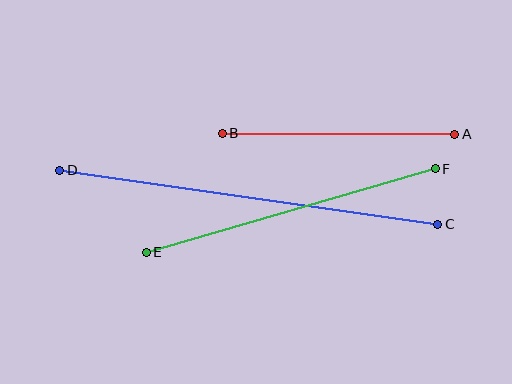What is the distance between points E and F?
The distance is approximately 301 pixels.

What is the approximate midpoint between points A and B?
The midpoint is at approximately (338, 134) pixels.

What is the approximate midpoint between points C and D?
The midpoint is at approximately (249, 197) pixels.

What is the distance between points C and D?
The distance is approximately 382 pixels.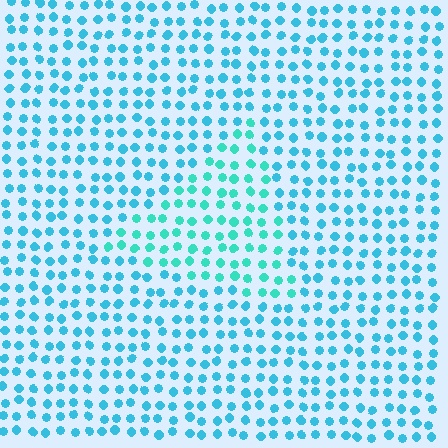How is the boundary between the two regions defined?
The boundary is defined purely by a slight shift in hue (about 23 degrees). Spacing, size, and orientation are identical on both sides.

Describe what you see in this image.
The image is filled with small cyan elements in a uniform arrangement. A triangle-shaped region is visible where the elements are tinted to a slightly different hue, forming a subtle color boundary.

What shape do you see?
I see a triangle.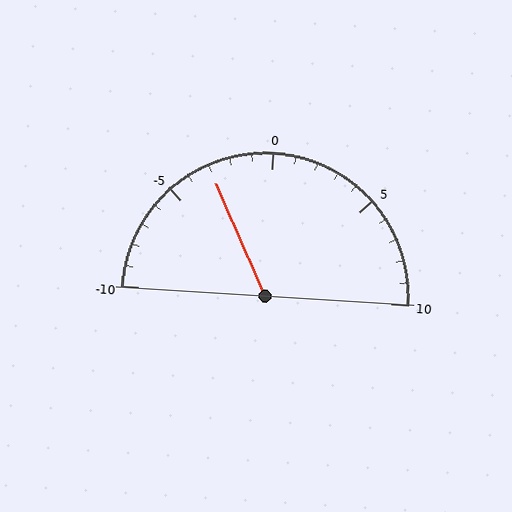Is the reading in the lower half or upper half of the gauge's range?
The reading is in the lower half of the range (-10 to 10).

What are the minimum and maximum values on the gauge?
The gauge ranges from -10 to 10.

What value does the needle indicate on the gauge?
The needle indicates approximately -3.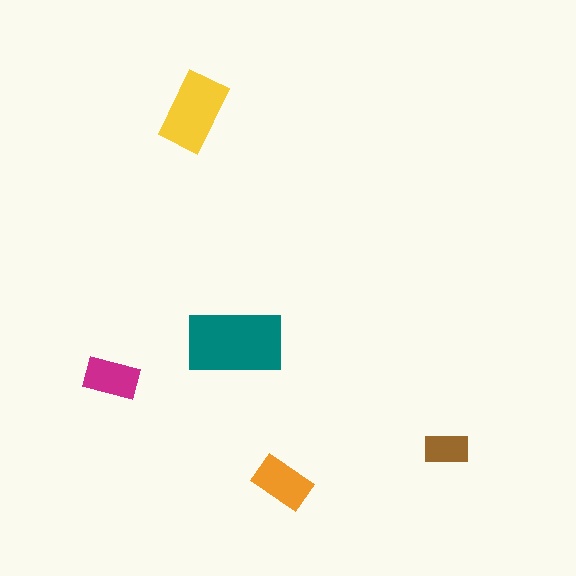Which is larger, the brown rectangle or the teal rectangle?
The teal one.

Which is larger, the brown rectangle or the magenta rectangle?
The magenta one.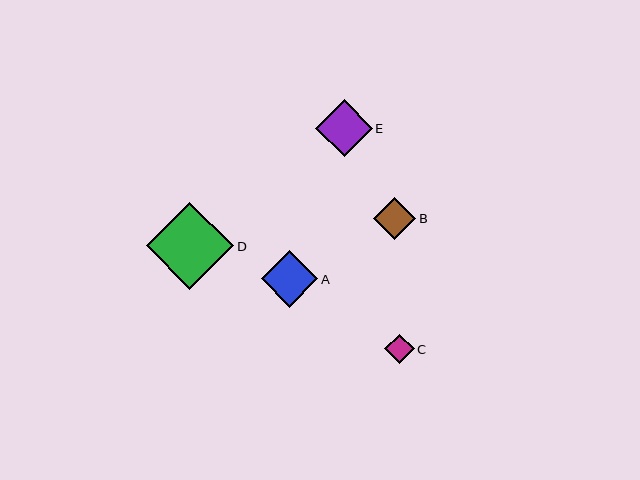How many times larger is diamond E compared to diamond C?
Diamond E is approximately 1.9 times the size of diamond C.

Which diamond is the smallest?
Diamond C is the smallest with a size of approximately 29 pixels.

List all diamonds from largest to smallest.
From largest to smallest: D, E, A, B, C.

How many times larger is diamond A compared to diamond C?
Diamond A is approximately 1.9 times the size of diamond C.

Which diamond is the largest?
Diamond D is the largest with a size of approximately 87 pixels.